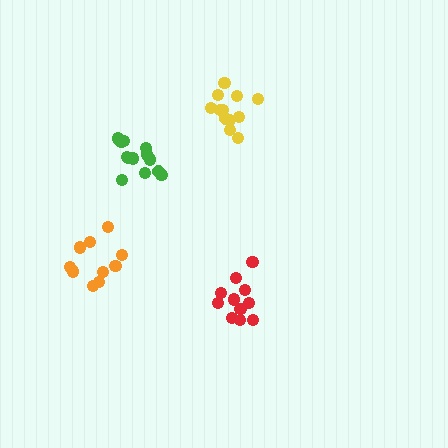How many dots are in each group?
Group 1: 10 dots, Group 2: 12 dots, Group 3: 11 dots, Group 4: 14 dots (47 total).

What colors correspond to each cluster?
The clusters are colored: orange, yellow, red, green.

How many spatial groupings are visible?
There are 4 spatial groupings.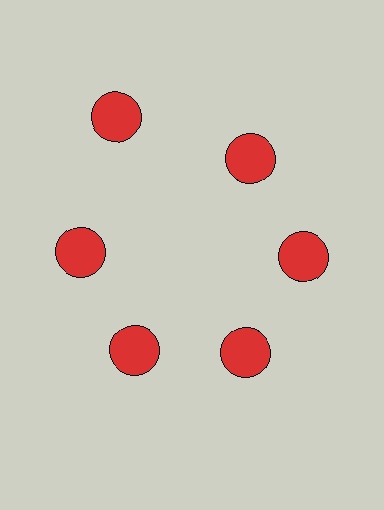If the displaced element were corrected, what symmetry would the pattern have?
It would have 6-fold rotational symmetry — the pattern would map onto itself every 60 degrees.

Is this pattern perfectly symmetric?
No. The 6 red circles are arranged in a ring, but one element near the 11 o'clock position is pushed outward from the center, breaking the 6-fold rotational symmetry.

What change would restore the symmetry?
The symmetry would be restored by moving it inward, back onto the ring so that all 6 circles sit at equal angles and equal distance from the center.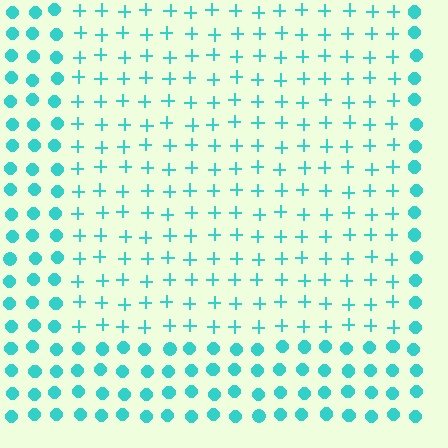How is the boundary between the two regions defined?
The boundary is defined by a change in element shape: plus signs inside vs. circles outside. All elements share the same color and spacing.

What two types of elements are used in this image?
The image uses plus signs inside the rectangle region and circles outside it.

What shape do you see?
I see a rectangle.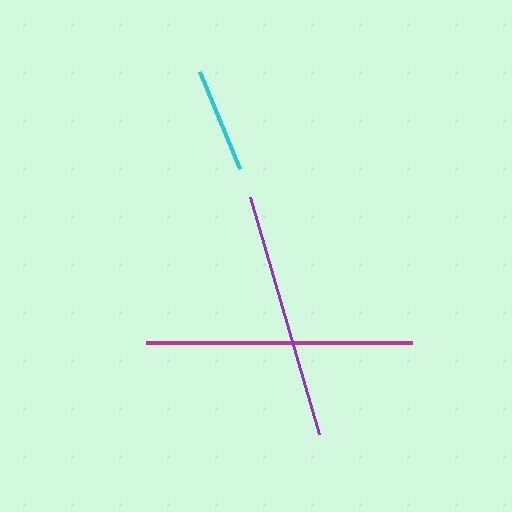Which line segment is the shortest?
The cyan line is the shortest at approximately 106 pixels.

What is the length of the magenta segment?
The magenta segment is approximately 266 pixels long.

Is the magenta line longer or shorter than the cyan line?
The magenta line is longer than the cyan line.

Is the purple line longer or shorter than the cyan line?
The purple line is longer than the cyan line.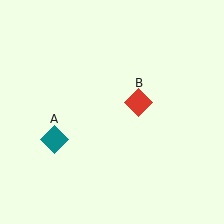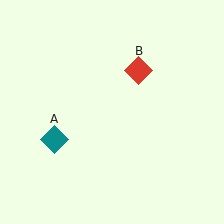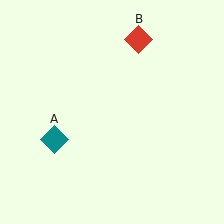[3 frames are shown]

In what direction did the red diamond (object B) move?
The red diamond (object B) moved up.